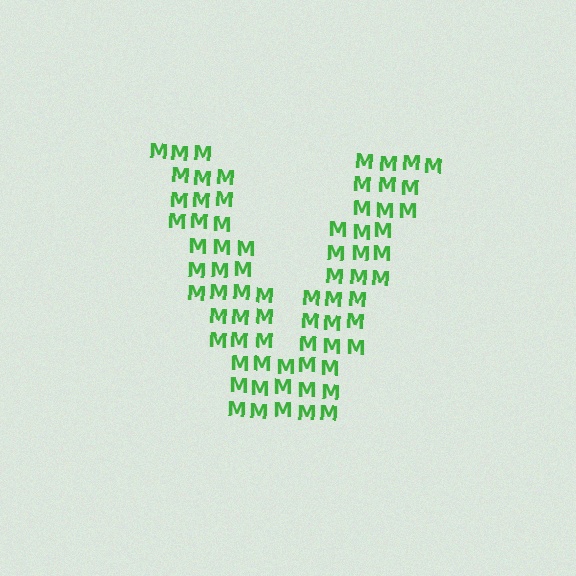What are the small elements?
The small elements are letter M's.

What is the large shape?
The large shape is the letter V.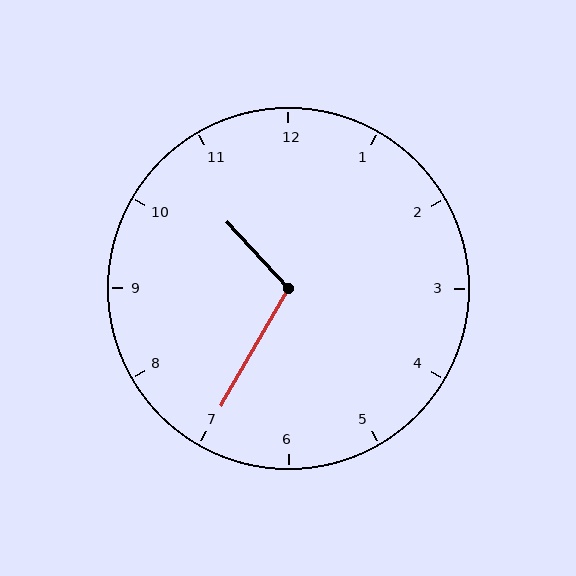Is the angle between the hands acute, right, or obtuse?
It is obtuse.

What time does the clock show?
10:35.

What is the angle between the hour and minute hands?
Approximately 108 degrees.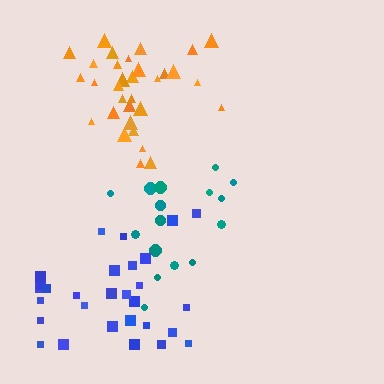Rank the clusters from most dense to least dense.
orange, blue, teal.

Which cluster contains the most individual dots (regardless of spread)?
Orange (32).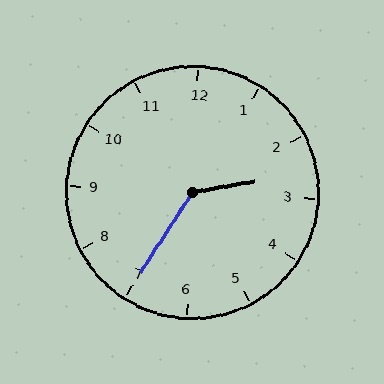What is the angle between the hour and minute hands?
Approximately 132 degrees.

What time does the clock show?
2:35.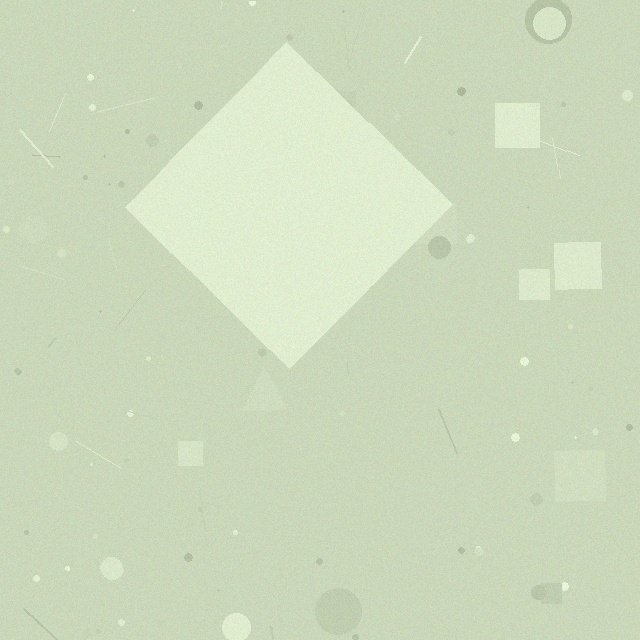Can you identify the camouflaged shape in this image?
The camouflaged shape is a diamond.